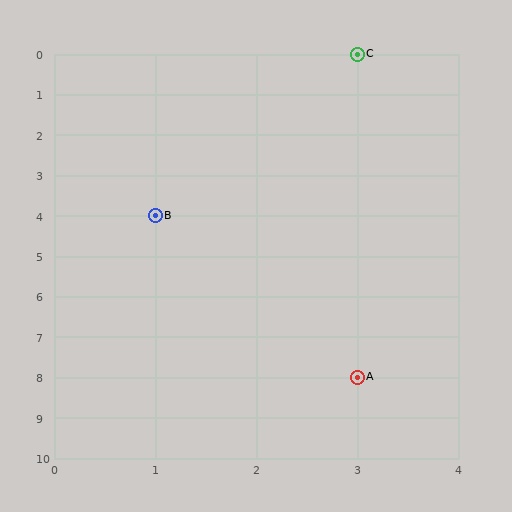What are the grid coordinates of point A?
Point A is at grid coordinates (3, 8).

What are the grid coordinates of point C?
Point C is at grid coordinates (3, 0).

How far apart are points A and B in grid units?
Points A and B are 2 columns and 4 rows apart (about 4.5 grid units diagonally).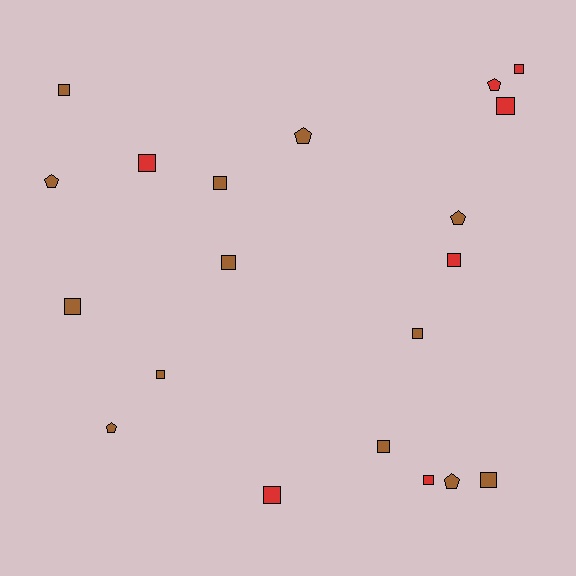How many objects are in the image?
There are 20 objects.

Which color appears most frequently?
Brown, with 13 objects.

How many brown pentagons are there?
There are 5 brown pentagons.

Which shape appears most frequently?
Square, with 14 objects.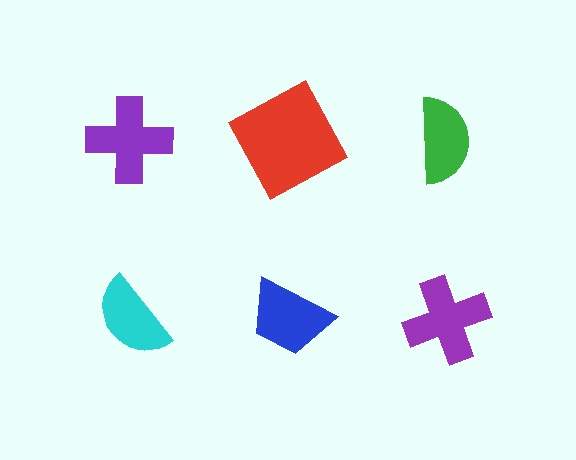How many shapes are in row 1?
3 shapes.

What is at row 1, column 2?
A red square.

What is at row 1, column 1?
A purple cross.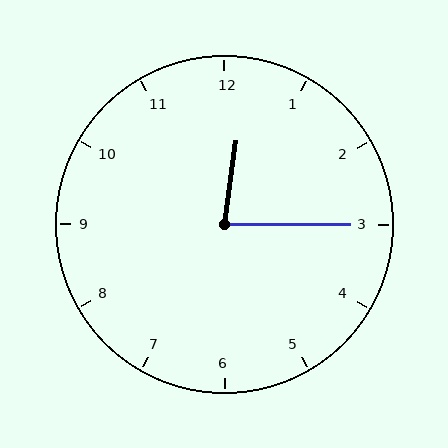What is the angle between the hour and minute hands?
Approximately 82 degrees.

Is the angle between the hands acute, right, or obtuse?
It is acute.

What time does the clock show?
12:15.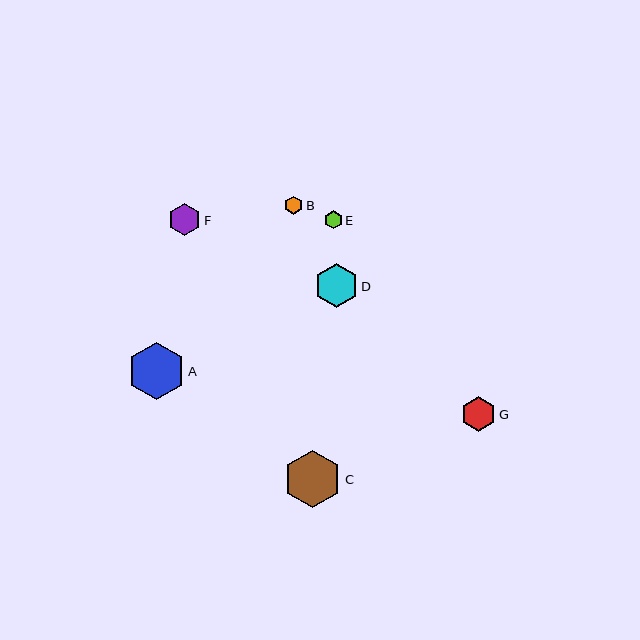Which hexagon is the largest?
Hexagon C is the largest with a size of approximately 58 pixels.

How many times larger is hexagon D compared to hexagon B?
Hexagon D is approximately 2.4 times the size of hexagon B.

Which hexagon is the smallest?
Hexagon E is the smallest with a size of approximately 18 pixels.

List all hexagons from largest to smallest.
From largest to smallest: C, A, D, G, F, B, E.